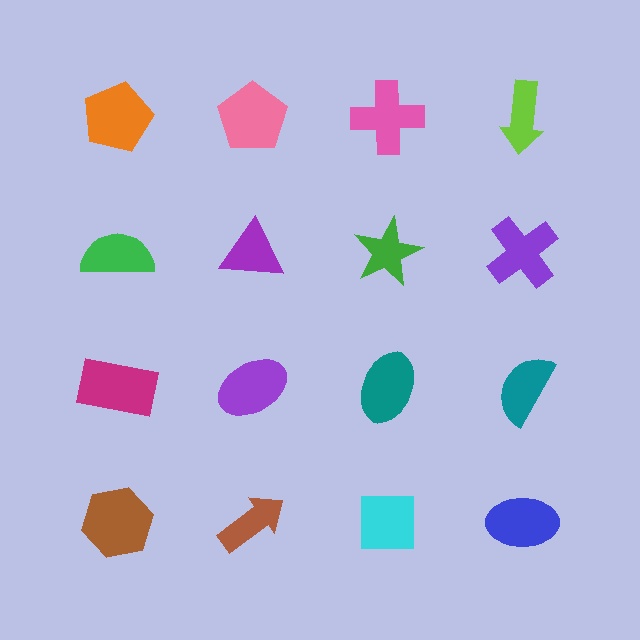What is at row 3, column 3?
A teal ellipse.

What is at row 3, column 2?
A purple ellipse.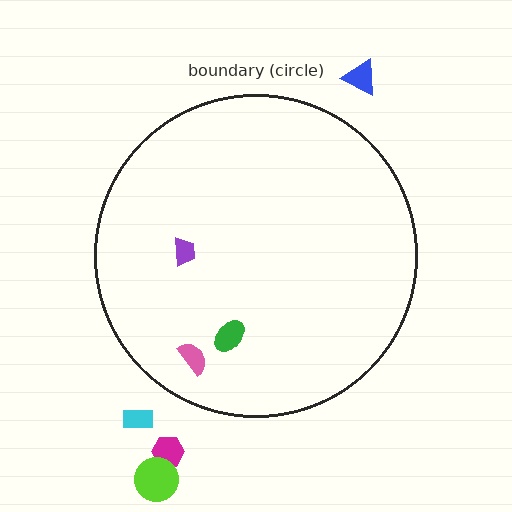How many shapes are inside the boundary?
3 inside, 4 outside.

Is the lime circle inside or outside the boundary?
Outside.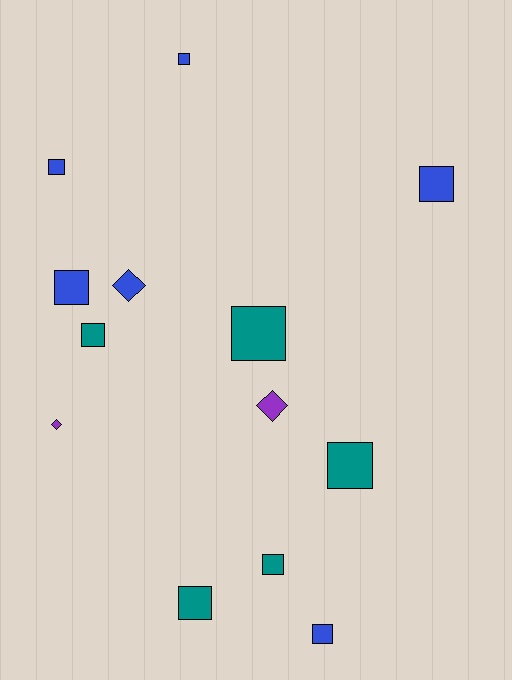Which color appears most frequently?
Blue, with 6 objects.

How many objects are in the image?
There are 13 objects.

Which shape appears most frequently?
Square, with 10 objects.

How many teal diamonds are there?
There are no teal diamonds.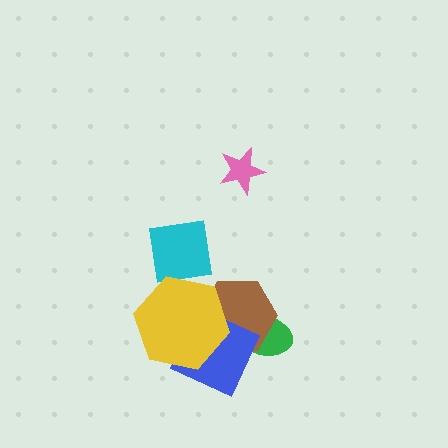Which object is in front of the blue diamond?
The yellow hexagon is in front of the blue diamond.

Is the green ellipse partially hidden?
Yes, it is partially covered by another shape.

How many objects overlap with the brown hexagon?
3 objects overlap with the brown hexagon.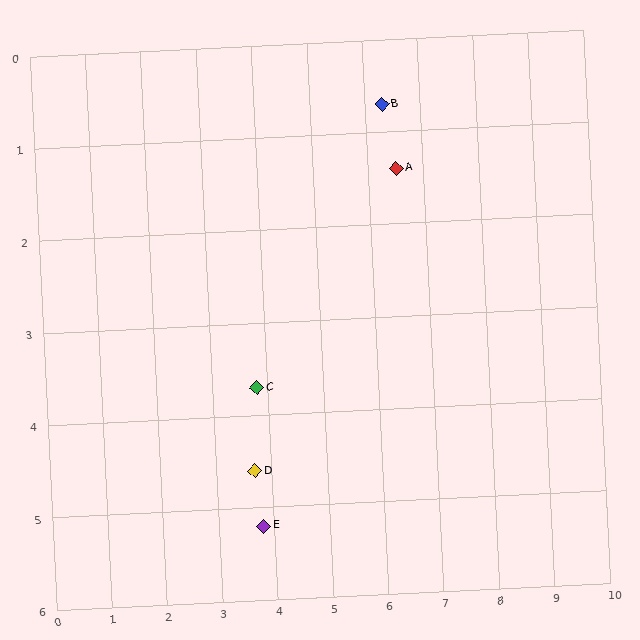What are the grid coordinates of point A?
Point A is at approximately (6.5, 1.4).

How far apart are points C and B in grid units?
Points C and B are about 3.9 grid units apart.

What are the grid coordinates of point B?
Point B is at approximately (6.3, 0.7).